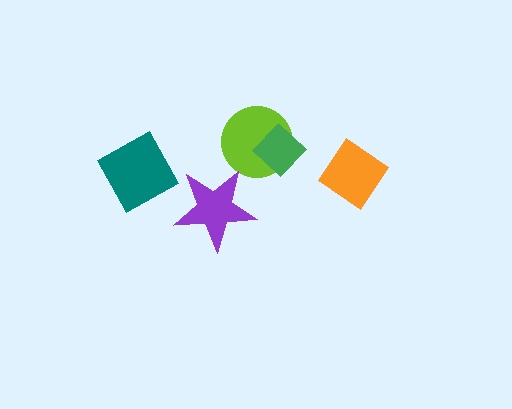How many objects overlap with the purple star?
0 objects overlap with the purple star.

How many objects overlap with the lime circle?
1 object overlaps with the lime circle.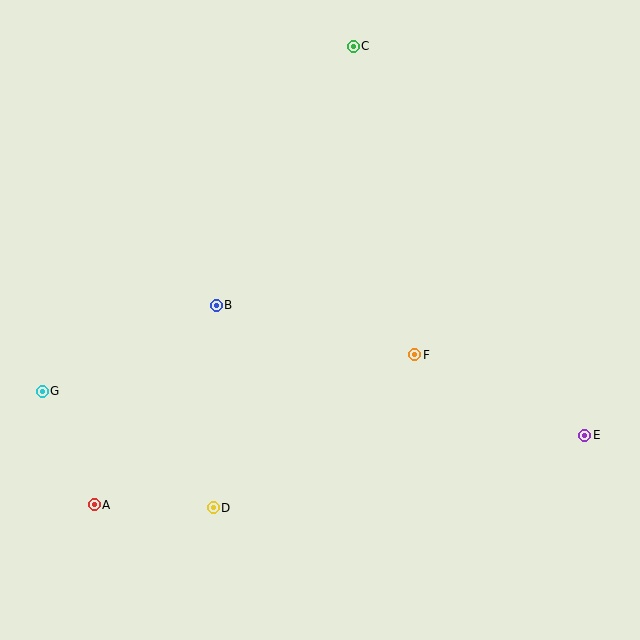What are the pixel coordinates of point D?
Point D is at (213, 508).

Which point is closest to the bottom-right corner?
Point E is closest to the bottom-right corner.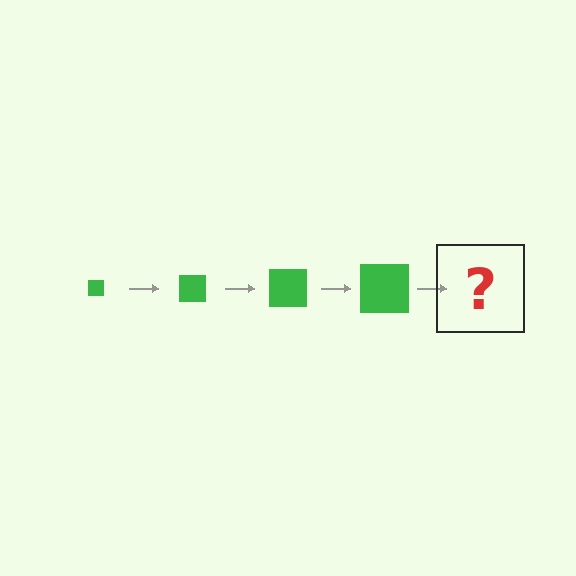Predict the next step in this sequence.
The next step is a green square, larger than the previous one.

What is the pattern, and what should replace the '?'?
The pattern is that the square gets progressively larger each step. The '?' should be a green square, larger than the previous one.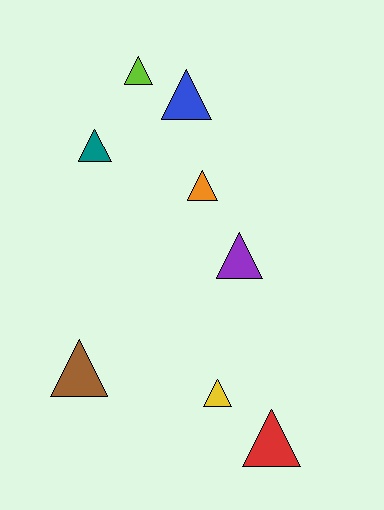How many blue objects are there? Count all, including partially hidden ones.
There is 1 blue object.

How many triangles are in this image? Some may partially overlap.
There are 8 triangles.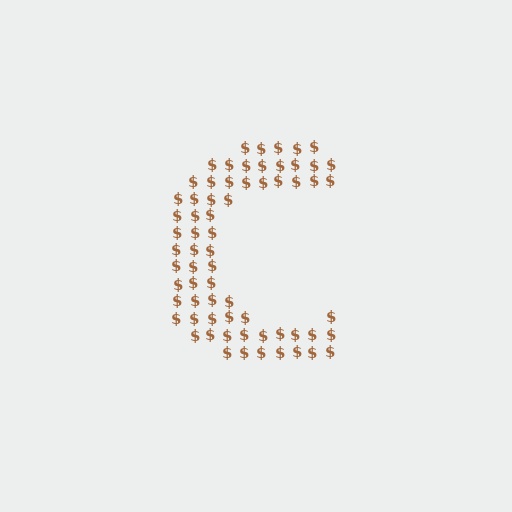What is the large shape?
The large shape is the letter C.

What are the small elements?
The small elements are dollar signs.